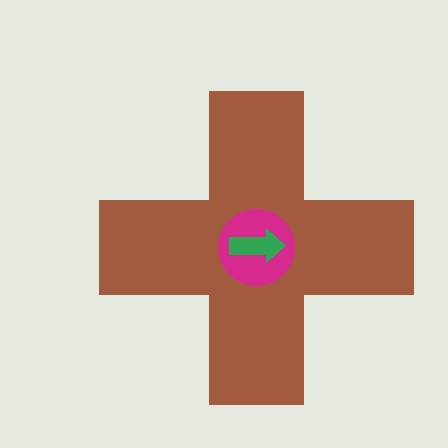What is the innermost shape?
The green arrow.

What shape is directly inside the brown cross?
The magenta circle.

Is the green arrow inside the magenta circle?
Yes.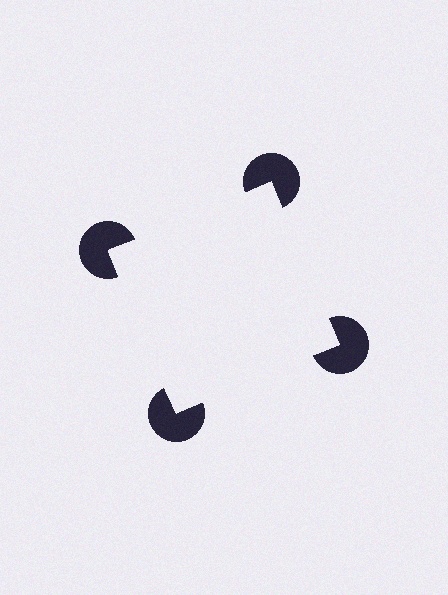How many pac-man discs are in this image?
There are 4 — one at each vertex of the illusory square.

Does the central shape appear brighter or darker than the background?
It typically appears slightly brighter than the background, even though no actual brightness change is drawn.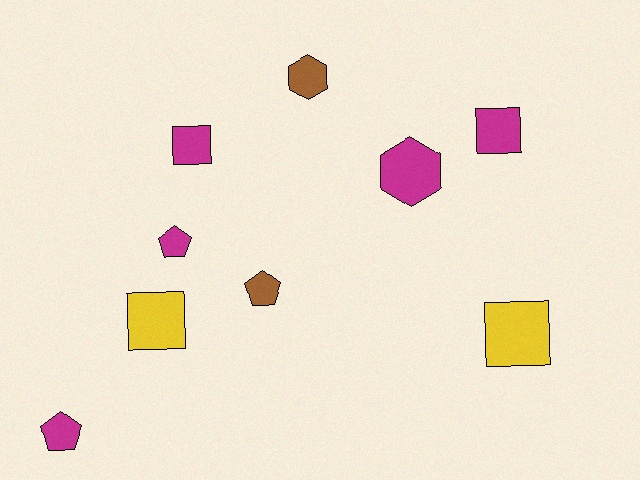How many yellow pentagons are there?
There are no yellow pentagons.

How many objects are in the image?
There are 9 objects.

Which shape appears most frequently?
Square, with 4 objects.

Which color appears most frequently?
Magenta, with 5 objects.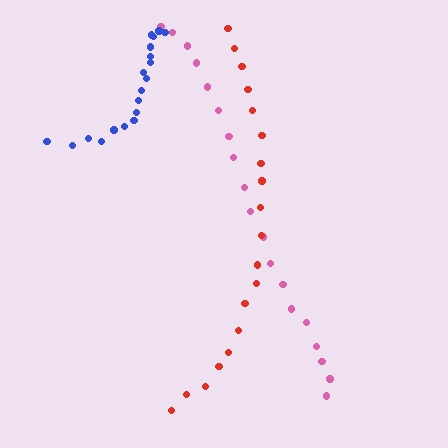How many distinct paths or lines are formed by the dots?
There are 3 distinct paths.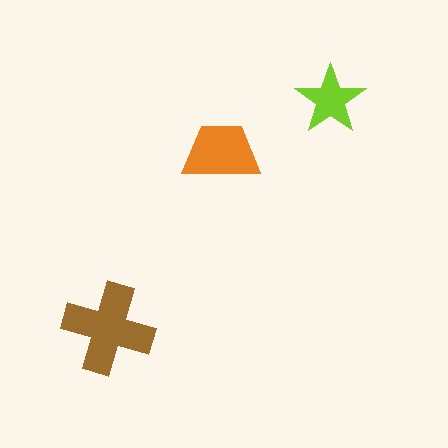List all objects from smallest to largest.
The lime star, the orange trapezoid, the brown cross.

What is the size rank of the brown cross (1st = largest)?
1st.